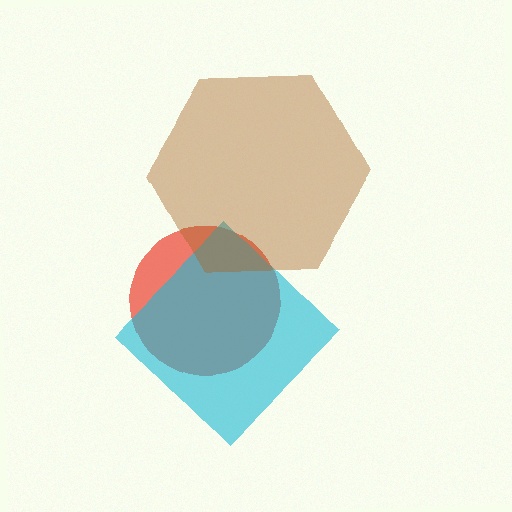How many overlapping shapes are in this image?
There are 3 overlapping shapes in the image.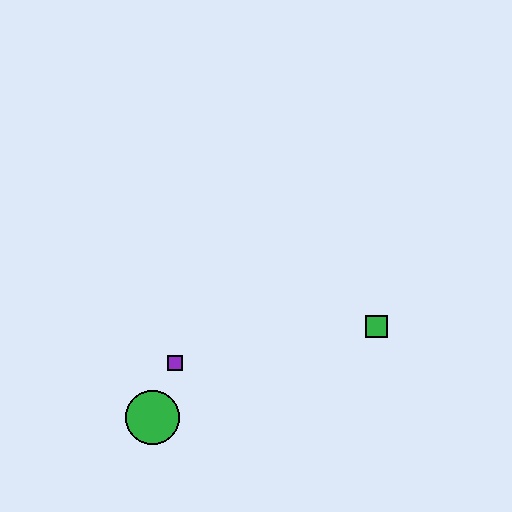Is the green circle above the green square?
No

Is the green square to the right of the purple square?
Yes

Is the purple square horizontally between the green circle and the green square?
Yes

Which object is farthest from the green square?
The green circle is farthest from the green square.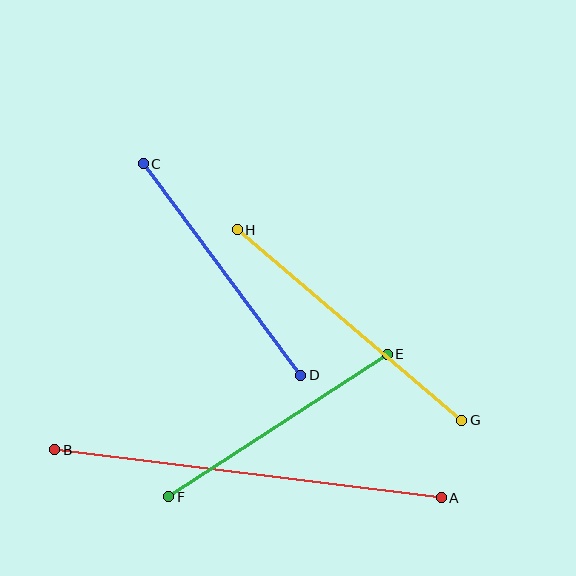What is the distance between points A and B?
The distance is approximately 390 pixels.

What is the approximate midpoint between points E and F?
The midpoint is at approximately (278, 426) pixels.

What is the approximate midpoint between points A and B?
The midpoint is at approximately (248, 474) pixels.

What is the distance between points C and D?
The distance is approximately 264 pixels.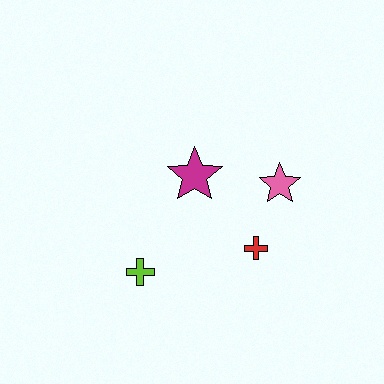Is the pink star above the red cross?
Yes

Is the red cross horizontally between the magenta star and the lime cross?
No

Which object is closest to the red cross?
The pink star is closest to the red cross.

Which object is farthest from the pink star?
The lime cross is farthest from the pink star.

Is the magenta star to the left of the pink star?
Yes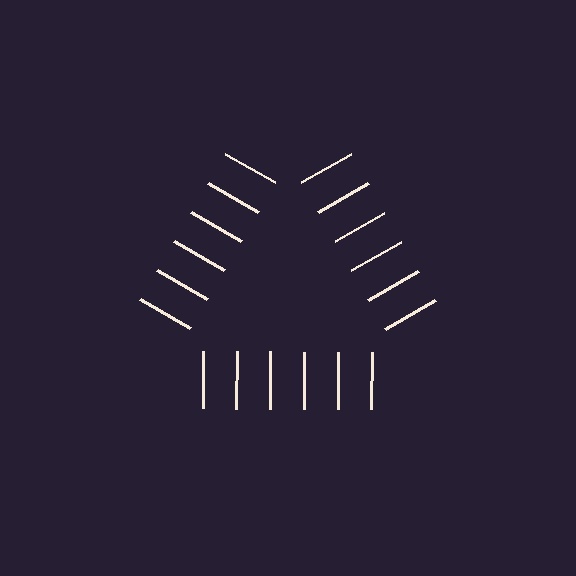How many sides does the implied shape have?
3 sides — the line-ends trace a triangle.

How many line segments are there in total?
18 — 6 along each of the 3 edges.